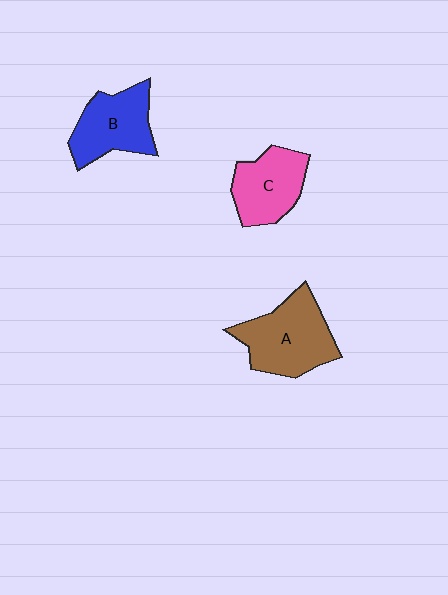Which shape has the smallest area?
Shape C (pink).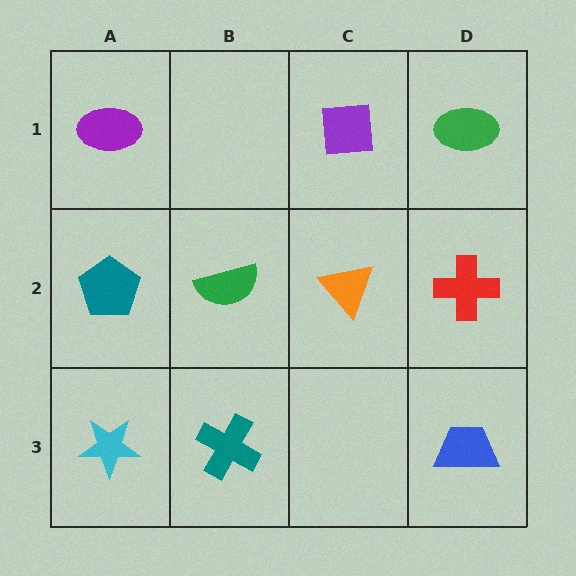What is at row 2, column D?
A red cross.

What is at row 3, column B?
A teal cross.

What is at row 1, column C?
A purple square.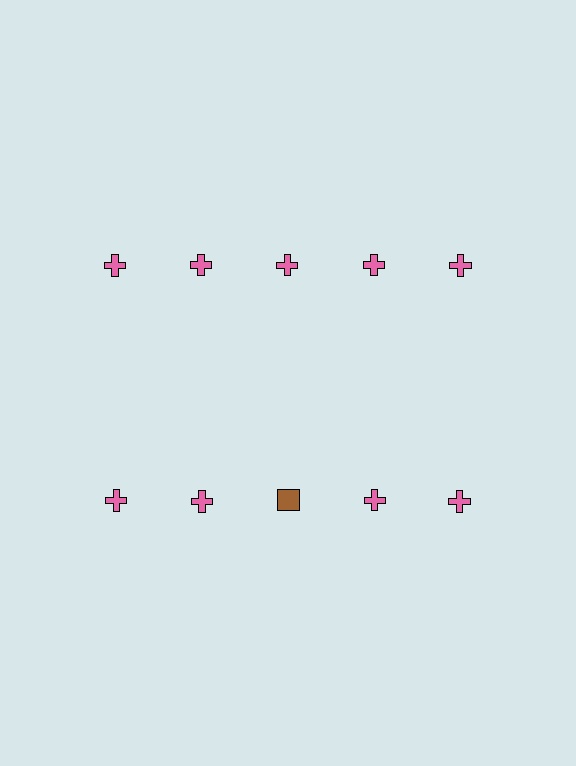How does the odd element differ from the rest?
It differs in both color (brown instead of pink) and shape (square instead of cross).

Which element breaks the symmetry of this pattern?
The brown square in the second row, center column breaks the symmetry. All other shapes are pink crosses.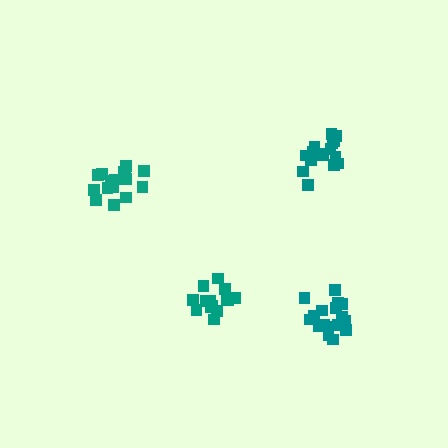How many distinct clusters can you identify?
There are 4 distinct clusters.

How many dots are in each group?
Group 1: 17 dots, Group 2: 16 dots, Group 3: 14 dots, Group 4: 17 dots (64 total).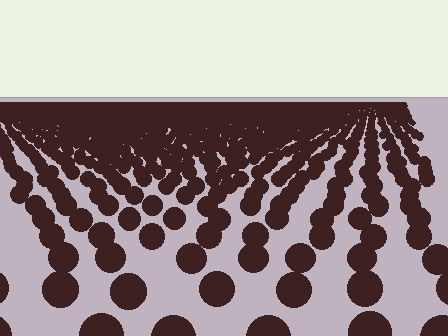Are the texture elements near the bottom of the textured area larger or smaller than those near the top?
Larger. Near the bottom, elements are closer to the viewer and appear at a bigger on-screen size.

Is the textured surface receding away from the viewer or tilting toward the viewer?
The surface is receding away from the viewer. Texture elements get smaller and denser toward the top.